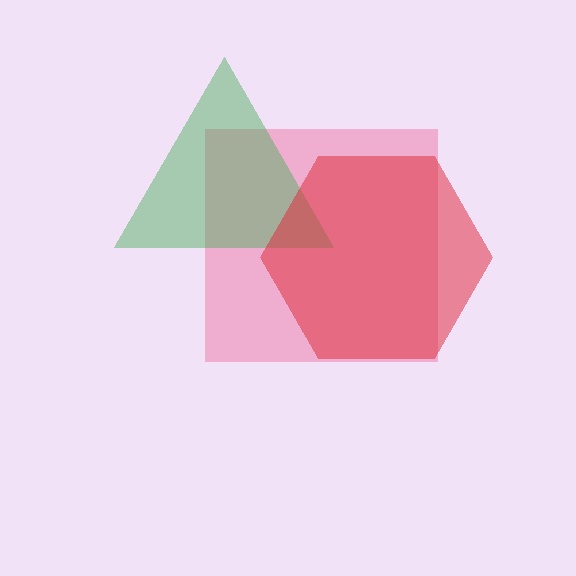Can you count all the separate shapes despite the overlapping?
Yes, there are 3 separate shapes.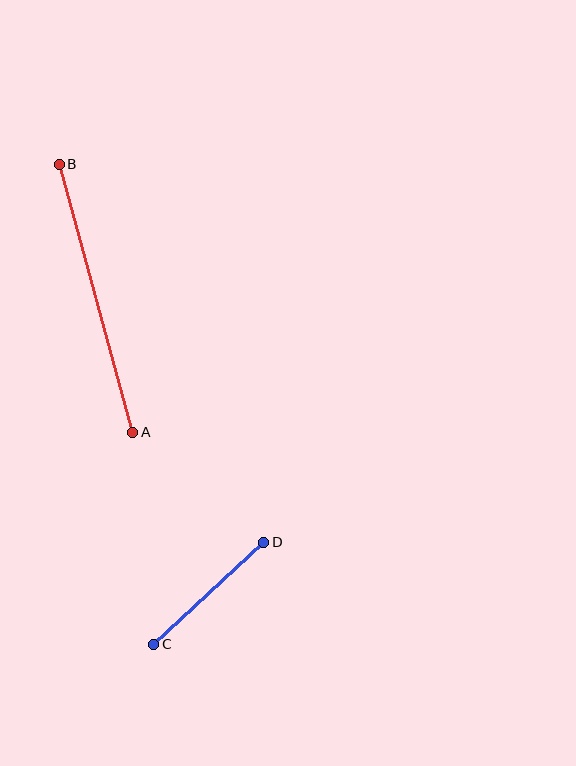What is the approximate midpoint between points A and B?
The midpoint is at approximately (96, 298) pixels.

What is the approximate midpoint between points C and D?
The midpoint is at approximately (209, 593) pixels.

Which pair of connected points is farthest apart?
Points A and B are farthest apart.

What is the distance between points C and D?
The distance is approximately 150 pixels.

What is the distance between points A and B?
The distance is approximately 278 pixels.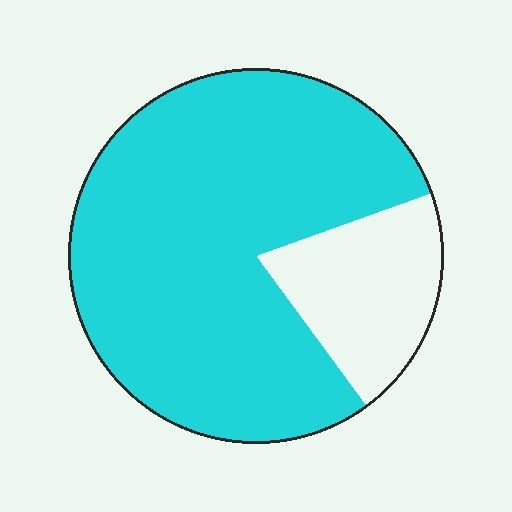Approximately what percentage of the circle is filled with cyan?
Approximately 80%.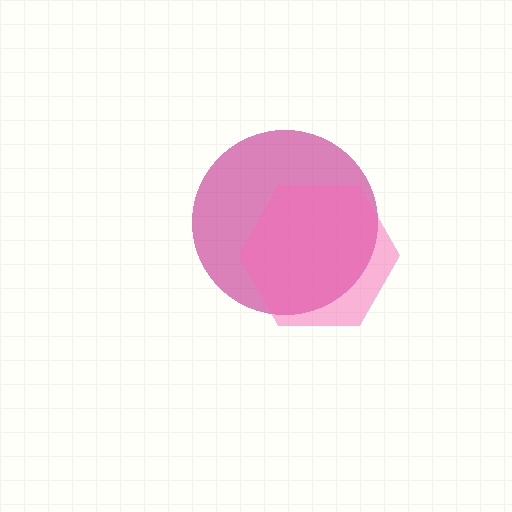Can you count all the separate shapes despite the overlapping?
Yes, there are 2 separate shapes.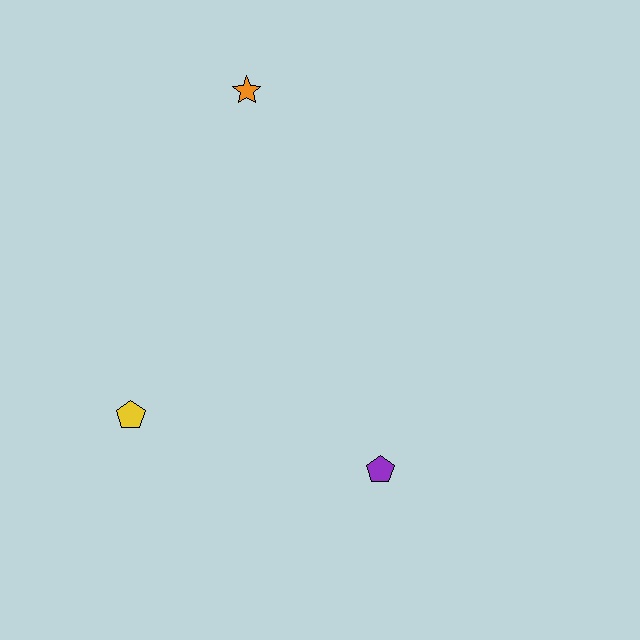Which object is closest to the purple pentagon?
The yellow pentagon is closest to the purple pentagon.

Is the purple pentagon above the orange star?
No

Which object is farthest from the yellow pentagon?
The orange star is farthest from the yellow pentagon.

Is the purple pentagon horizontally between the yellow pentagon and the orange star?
No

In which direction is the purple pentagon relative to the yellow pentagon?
The purple pentagon is to the right of the yellow pentagon.